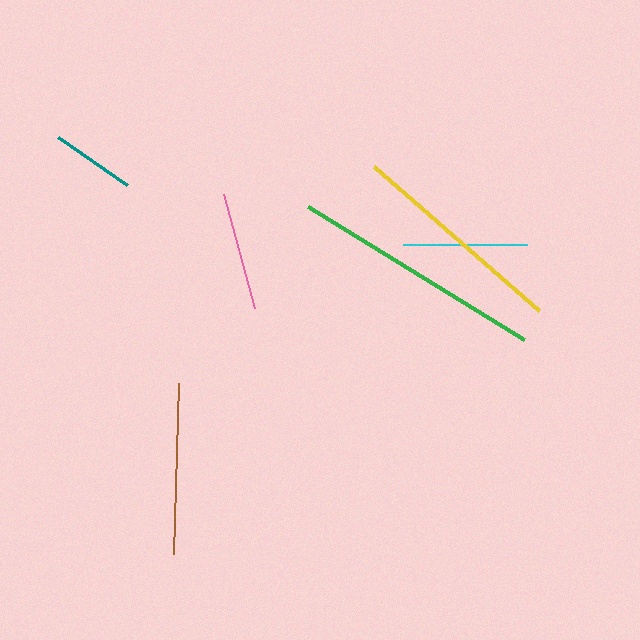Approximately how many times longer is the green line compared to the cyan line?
The green line is approximately 2.0 times the length of the cyan line.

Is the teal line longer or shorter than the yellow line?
The yellow line is longer than the teal line.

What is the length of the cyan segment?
The cyan segment is approximately 124 pixels long.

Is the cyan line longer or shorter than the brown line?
The brown line is longer than the cyan line.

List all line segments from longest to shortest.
From longest to shortest: green, yellow, brown, cyan, pink, teal.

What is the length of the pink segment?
The pink segment is approximately 119 pixels long.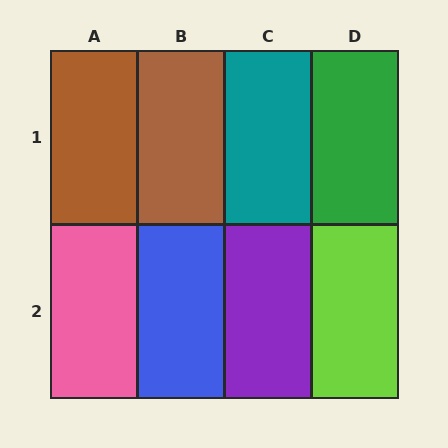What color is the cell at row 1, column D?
Green.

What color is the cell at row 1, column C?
Teal.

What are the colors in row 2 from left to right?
Pink, blue, purple, lime.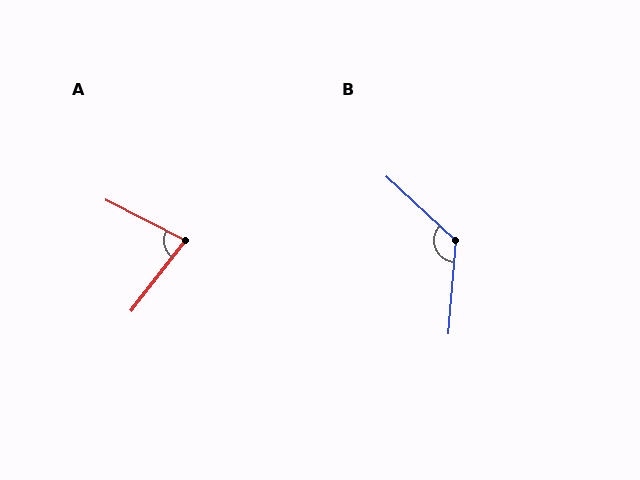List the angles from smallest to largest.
A (79°), B (129°).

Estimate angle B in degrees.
Approximately 129 degrees.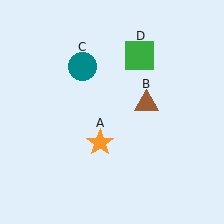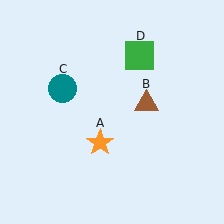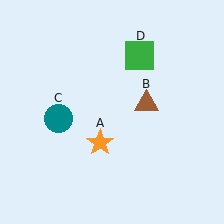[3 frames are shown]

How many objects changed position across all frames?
1 object changed position: teal circle (object C).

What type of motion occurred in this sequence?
The teal circle (object C) rotated counterclockwise around the center of the scene.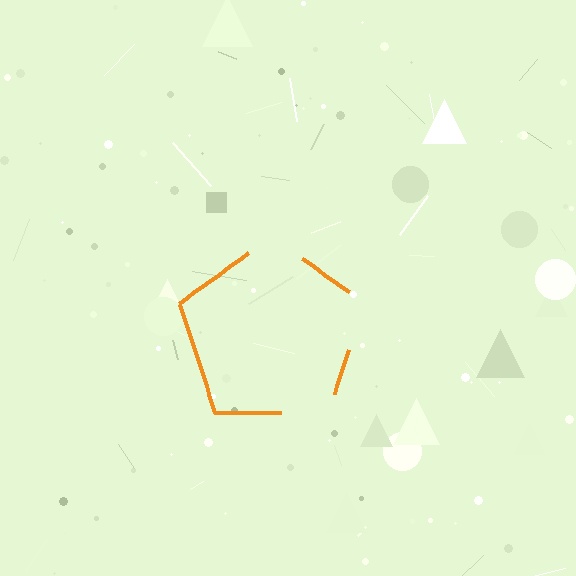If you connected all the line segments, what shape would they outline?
They would outline a pentagon.